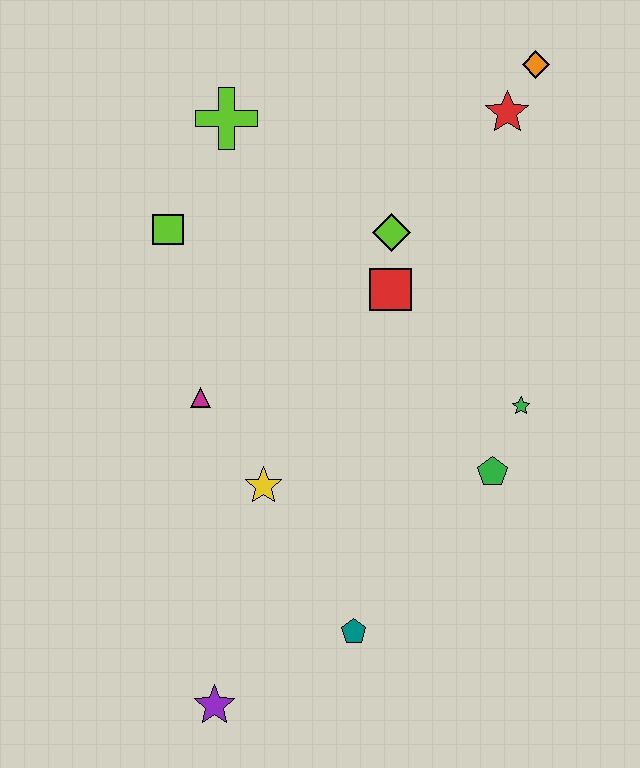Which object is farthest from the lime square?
The purple star is farthest from the lime square.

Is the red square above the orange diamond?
No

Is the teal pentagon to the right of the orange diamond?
No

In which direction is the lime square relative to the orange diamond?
The lime square is to the left of the orange diamond.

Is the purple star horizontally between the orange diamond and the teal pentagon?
No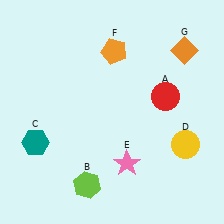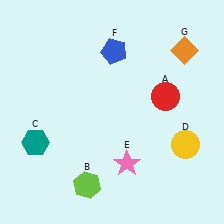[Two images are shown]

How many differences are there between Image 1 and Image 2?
There is 1 difference between the two images.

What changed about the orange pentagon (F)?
In Image 1, F is orange. In Image 2, it changed to blue.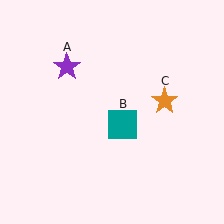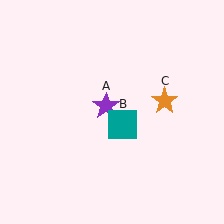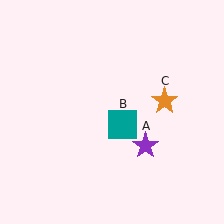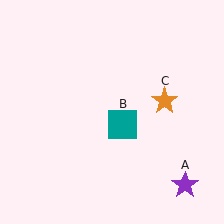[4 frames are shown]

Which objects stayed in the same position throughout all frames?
Teal square (object B) and orange star (object C) remained stationary.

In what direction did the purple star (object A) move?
The purple star (object A) moved down and to the right.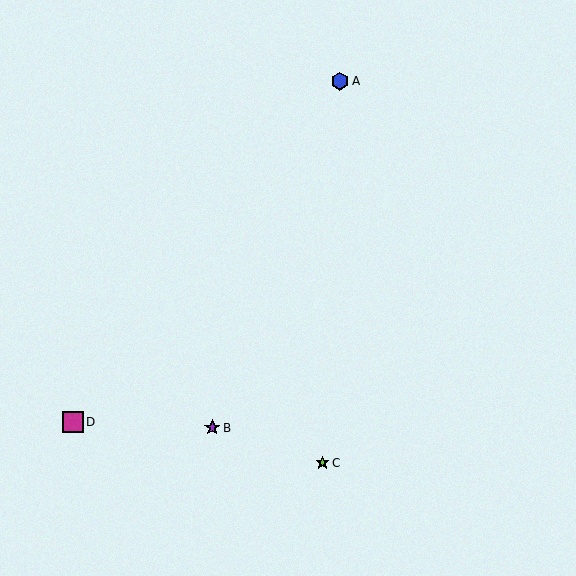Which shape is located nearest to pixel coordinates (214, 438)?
The purple star (labeled B) at (212, 428) is nearest to that location.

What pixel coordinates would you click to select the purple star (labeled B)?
Click at (212, 428) to select the purple star B.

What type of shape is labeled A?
Shape A is a blue hexagon.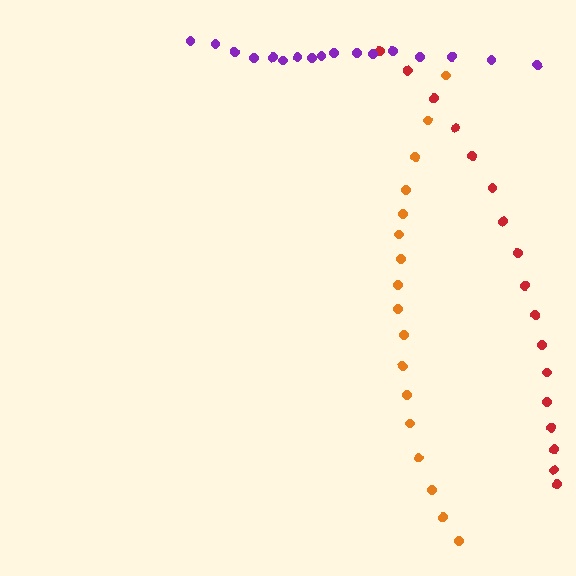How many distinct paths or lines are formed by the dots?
There are 3 distinct paths.